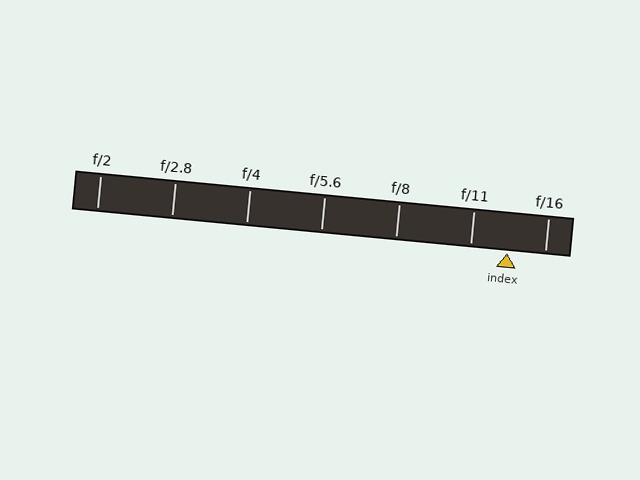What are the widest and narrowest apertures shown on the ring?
The widest aperture shown is f/2 and the narrowest is f/16.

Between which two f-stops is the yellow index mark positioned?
The index mark is between f/11 and f/16.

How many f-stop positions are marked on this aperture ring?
There are 7 f-stop positions marked.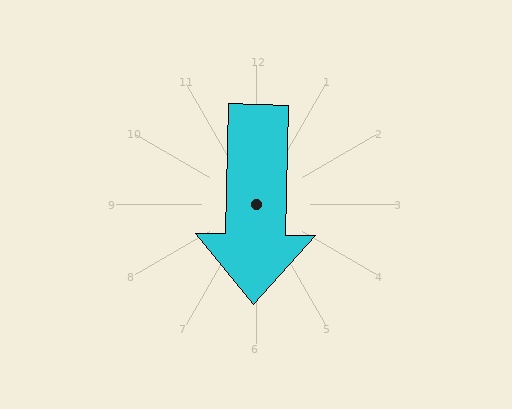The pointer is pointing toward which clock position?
Roughly 6 o'clock.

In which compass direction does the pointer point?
South.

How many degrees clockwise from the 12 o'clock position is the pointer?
Approximately 181 degrees.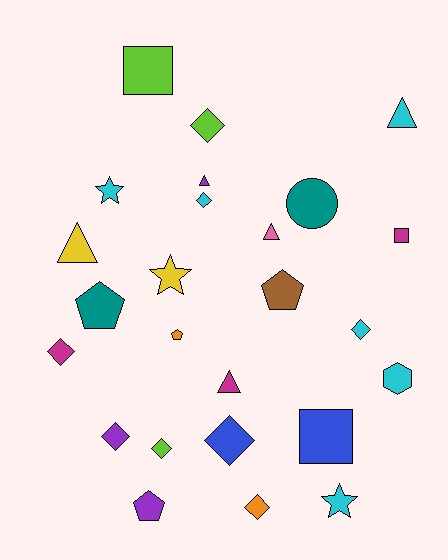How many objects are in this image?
There are 25 objects.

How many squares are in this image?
There are 3 squares.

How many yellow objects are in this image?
There are 2 yellow objects.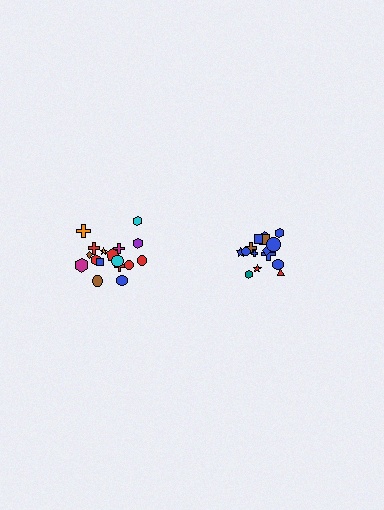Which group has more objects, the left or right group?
The left group.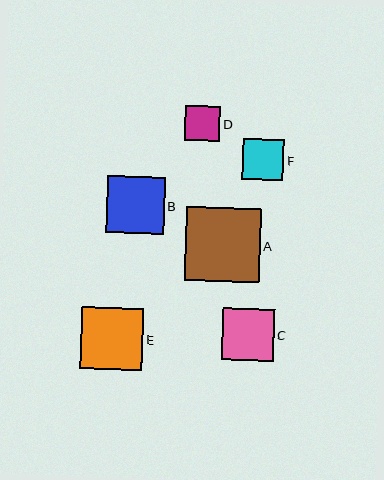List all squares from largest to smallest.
From largest to smallest: A, E, B, C, F, D.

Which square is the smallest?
Square D is the smallest with a size of approximately 35 pixels.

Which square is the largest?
Square A is the largest with a size of approximately 75 pixels.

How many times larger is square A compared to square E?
Square A is approximately 1.2 times the size of square E.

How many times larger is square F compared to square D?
Square F is approximately 1.2 times the size of square D.